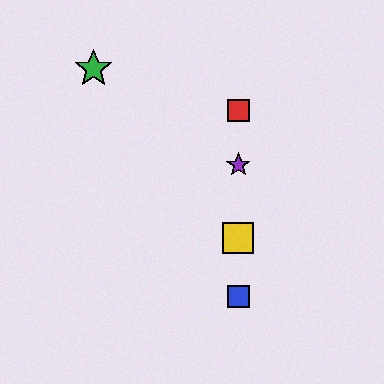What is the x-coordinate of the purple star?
The purple star is at x≈238.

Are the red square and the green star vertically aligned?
No, the red square is at x≈238 and the green star is at x≈93.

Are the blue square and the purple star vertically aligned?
Yes, both are at x≈238.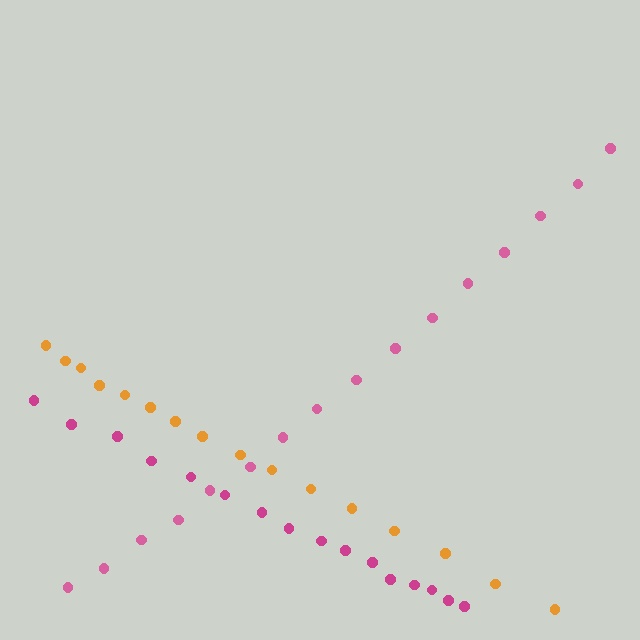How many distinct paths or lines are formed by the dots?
There are 3 distinct paths.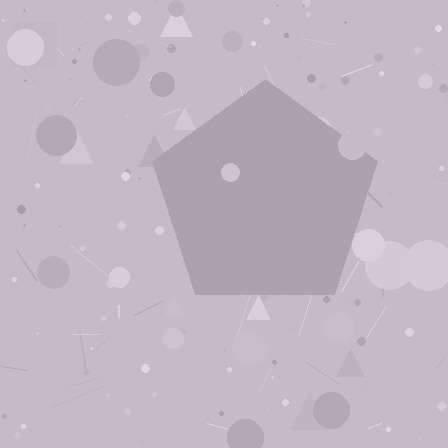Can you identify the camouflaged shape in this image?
The camouflaged shape is a pentagon.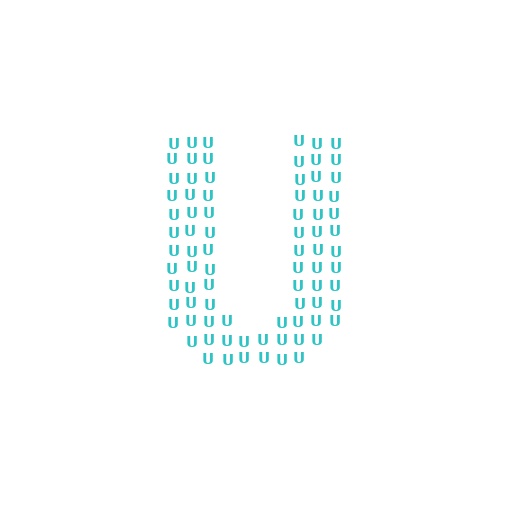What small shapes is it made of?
It is made of small letter U's.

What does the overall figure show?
The overall figure shows the letter U.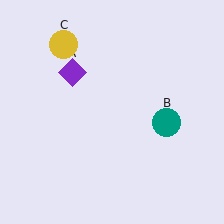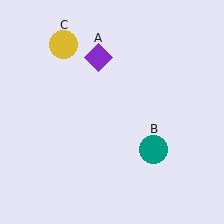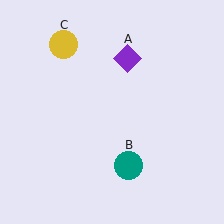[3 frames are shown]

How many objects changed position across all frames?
2 objects changed position: purple diamond (object A), teal circle (object B).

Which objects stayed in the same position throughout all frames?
Yellow circle (object C) remained stationary.